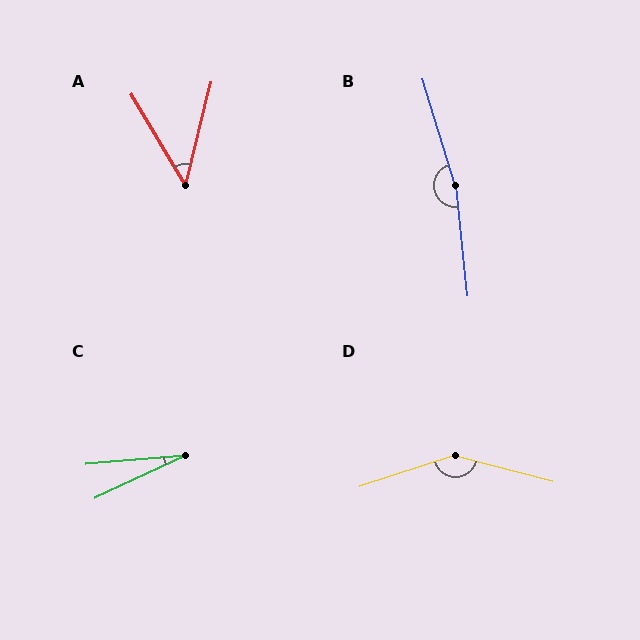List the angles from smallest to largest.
C (20°), A (45°), D (147°), B (169°).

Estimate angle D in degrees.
Approximately 147 degrees.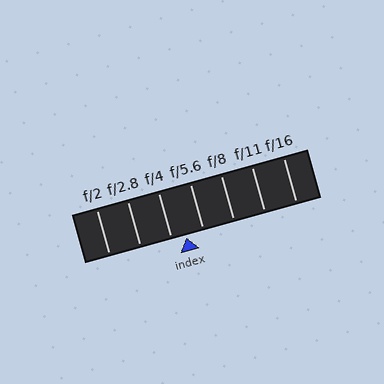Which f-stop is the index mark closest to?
The index mark is closest to f/4.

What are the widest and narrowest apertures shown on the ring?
The widest aperture shown is f/2 and the narrowest is f/16.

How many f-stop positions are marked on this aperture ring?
There are 7 f-stop positions marked.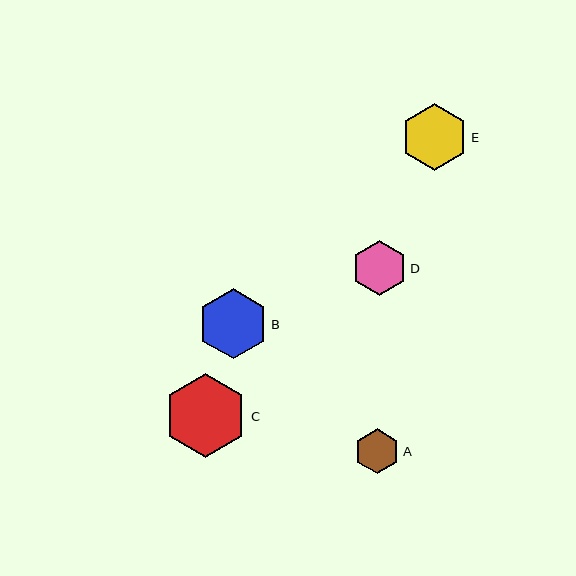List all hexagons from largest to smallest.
From largest to smallest: C, B, E, D, A.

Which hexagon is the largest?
Hexagon C is the largest with a size of approximately 84 pixels.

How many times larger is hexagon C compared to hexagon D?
Hexagon C is approximately 1.5 times the size of hexagon D.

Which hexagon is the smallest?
Hexagon A is the smallest with a size of approximately 45 pixels.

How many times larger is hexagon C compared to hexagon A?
Hexagon C is approximately 1.9 times the size of hexagon A.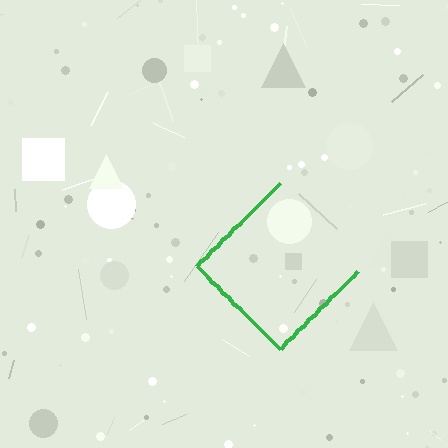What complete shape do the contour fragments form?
The contour fragments form a diamond.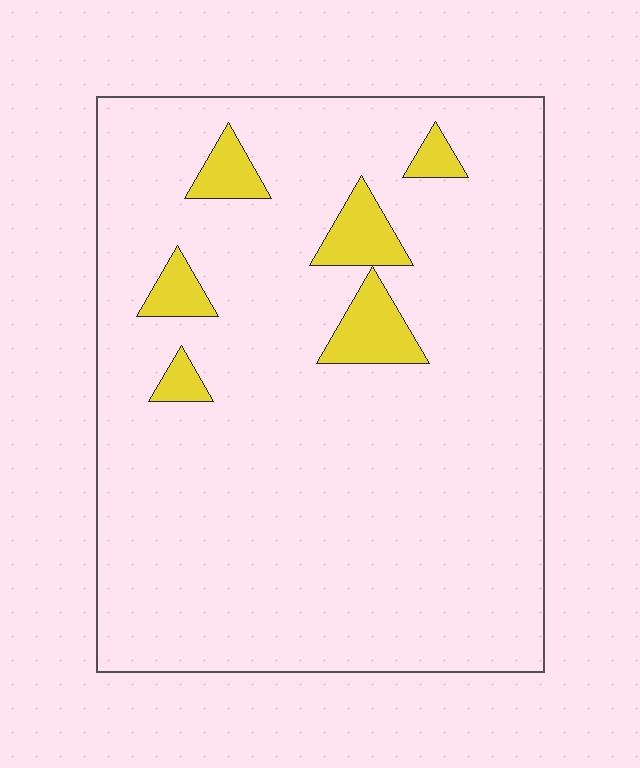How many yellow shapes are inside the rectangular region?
6.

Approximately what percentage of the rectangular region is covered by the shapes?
Approximately 10%.